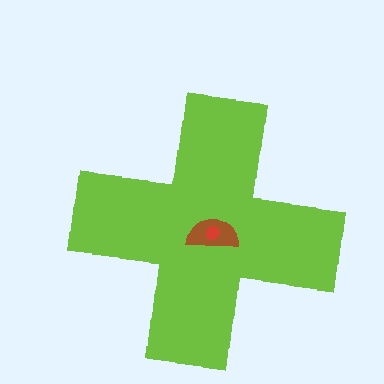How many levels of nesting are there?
3.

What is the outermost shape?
The lime cross.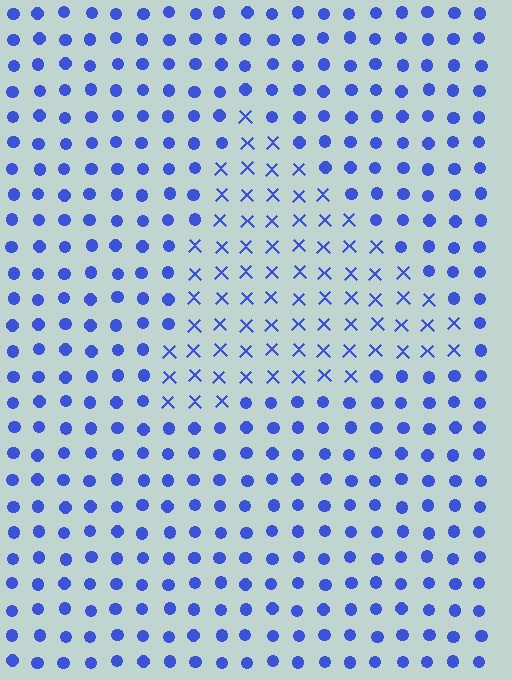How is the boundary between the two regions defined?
The boundary is defined by a change in element shape: X marks inside vs. circles outside. All elements share the same color and spacing.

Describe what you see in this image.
The image is filled with small blue elements arranged in a uniform grid. A triangle-shaped region contains X marks, while the surrounding area contains circles. The boundary is defined purely by the change in element shape.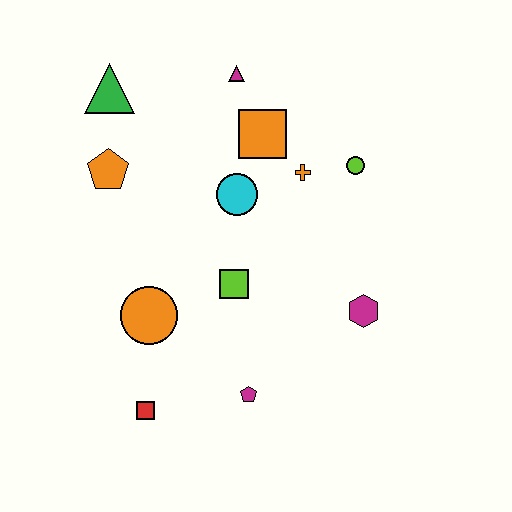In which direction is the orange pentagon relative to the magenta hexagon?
The orange pentagon is to the left of the magenta hexagon.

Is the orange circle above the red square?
Yes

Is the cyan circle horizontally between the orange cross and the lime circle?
No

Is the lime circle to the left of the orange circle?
No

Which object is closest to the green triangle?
The orange pentagon is closest to the green triangle.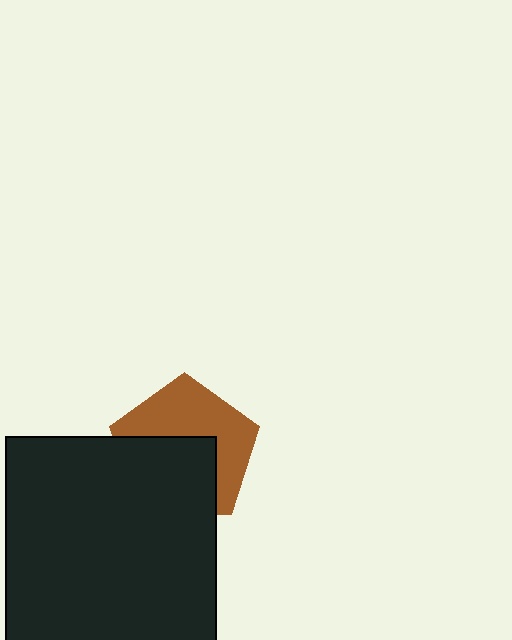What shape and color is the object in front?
The object in front is a black square.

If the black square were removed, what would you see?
You would see the complete brown pentagon.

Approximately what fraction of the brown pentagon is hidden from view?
Roughly 49% of the brown pentagon is hidden behind the black square.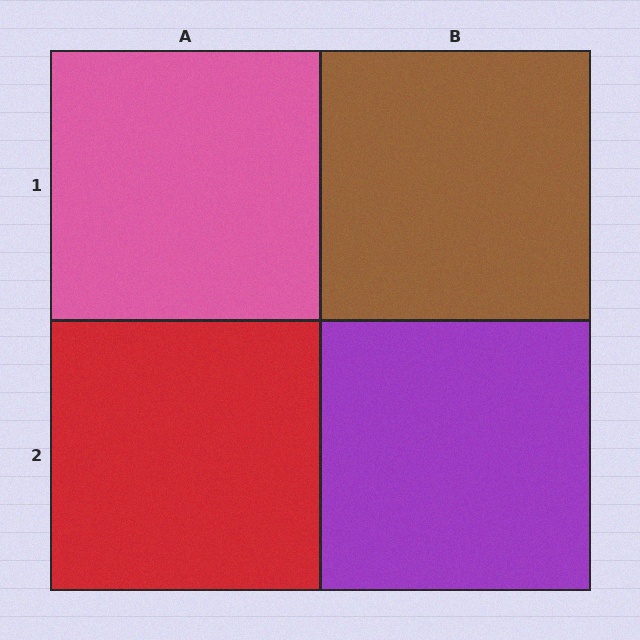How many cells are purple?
1 cell is purple.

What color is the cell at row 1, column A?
Pink.